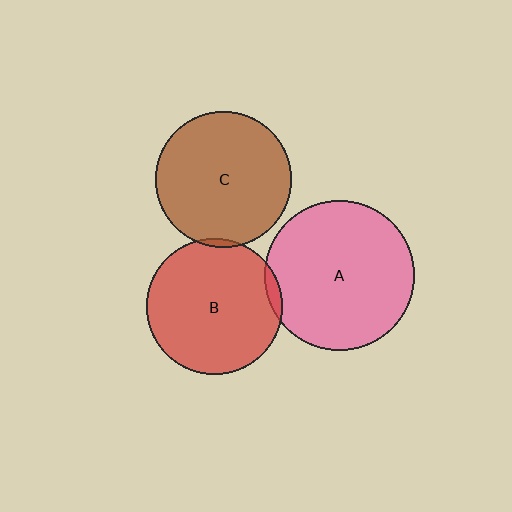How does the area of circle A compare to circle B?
Approximately 1.2 times.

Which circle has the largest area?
Circle A (pink).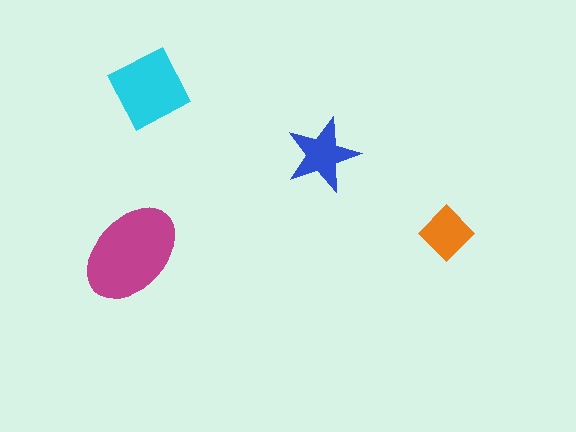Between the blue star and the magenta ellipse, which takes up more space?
The magenta ellipse.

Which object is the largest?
The magenta ellipse.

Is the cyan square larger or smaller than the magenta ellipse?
Smaller.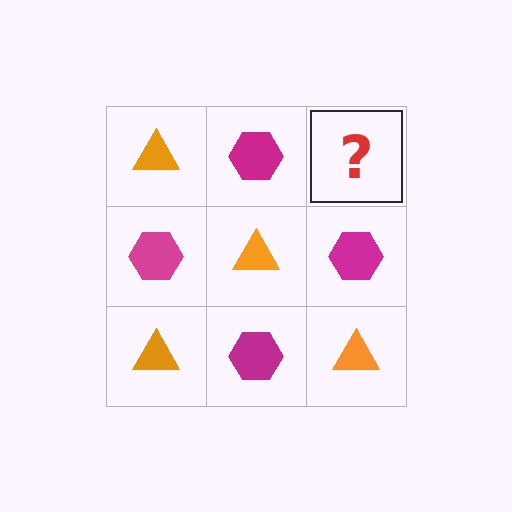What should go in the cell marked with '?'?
The missing cell should contain an orange triangle.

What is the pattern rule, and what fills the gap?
The rule is that it alternates orange triangle and magenta hexagon in a checkerboard pattern. The gap should be filled with an orange triangle.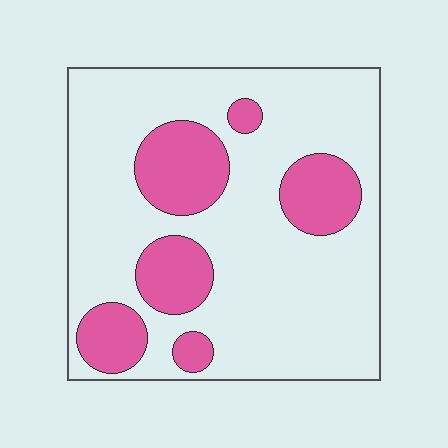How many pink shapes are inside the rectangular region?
6.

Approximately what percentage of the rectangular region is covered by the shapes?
Approximately 25%.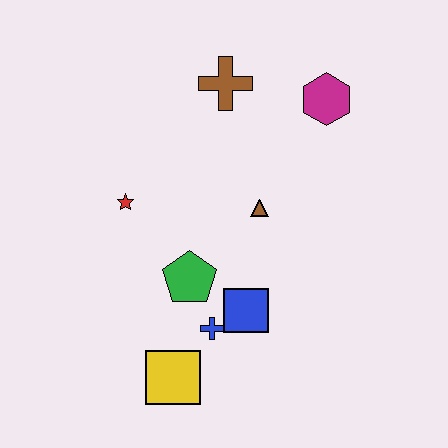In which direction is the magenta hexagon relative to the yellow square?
The magenta hexagon is above the yellow square.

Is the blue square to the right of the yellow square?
Yes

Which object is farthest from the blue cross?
The magenta hexagon is farthest from the blue cross.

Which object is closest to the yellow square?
The blue cross is closest to the yellow square.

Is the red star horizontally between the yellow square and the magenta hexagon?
No